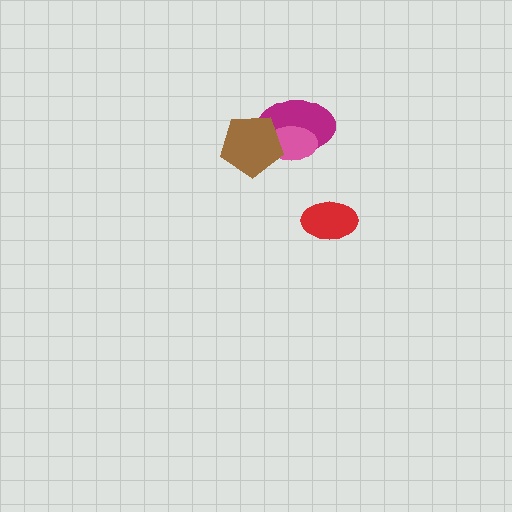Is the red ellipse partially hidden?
No, no other shape covers it.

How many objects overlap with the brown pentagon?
2 objects overlap with the brown pentagon.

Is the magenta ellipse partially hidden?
Yes, it is partially covered by another shape.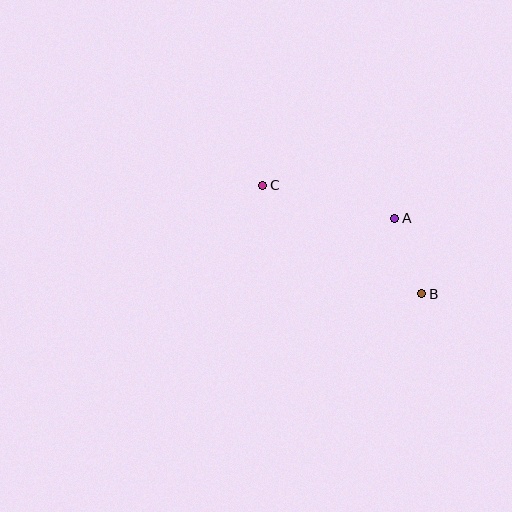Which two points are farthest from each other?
Points B and C are farthest from each other.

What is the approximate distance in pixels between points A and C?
The distance between A and C is approximately 136 pixels.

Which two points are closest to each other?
Points A and B are closest to each other.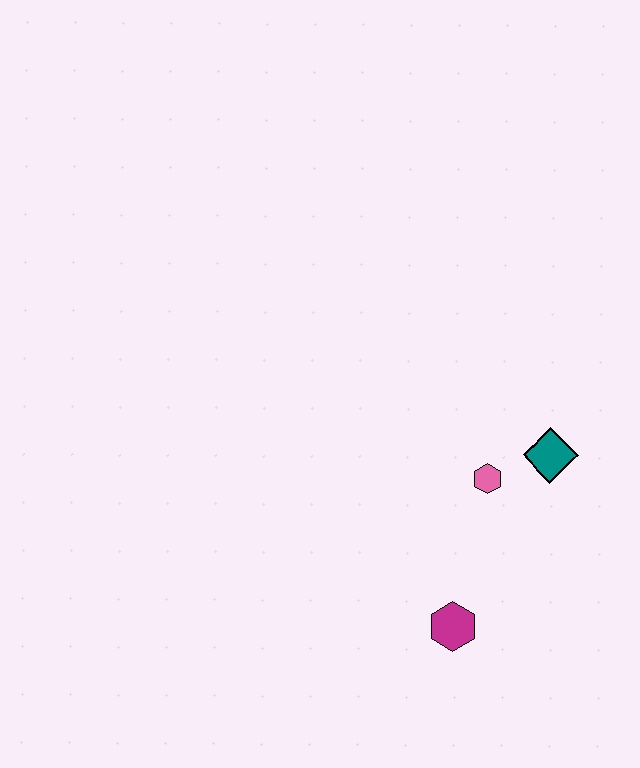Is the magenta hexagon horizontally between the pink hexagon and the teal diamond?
No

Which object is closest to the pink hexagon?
The teal diamond is closest to the pink hexagon.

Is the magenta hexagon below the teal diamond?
Yes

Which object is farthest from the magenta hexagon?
The teal diamond is farthest from the magenta hexagon.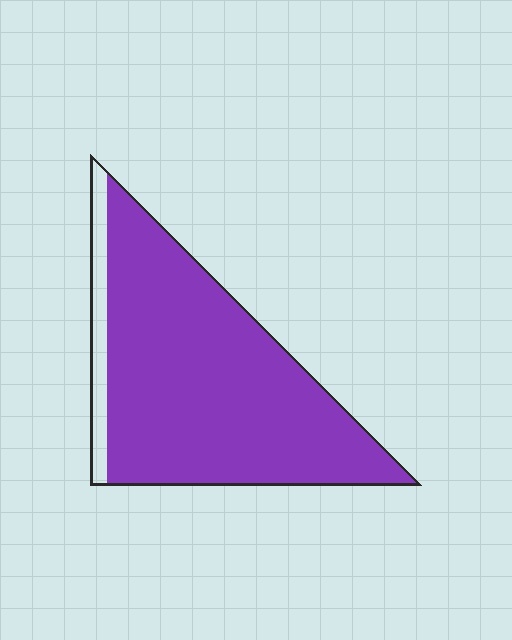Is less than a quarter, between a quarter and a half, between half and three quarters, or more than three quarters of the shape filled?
More than three quarters.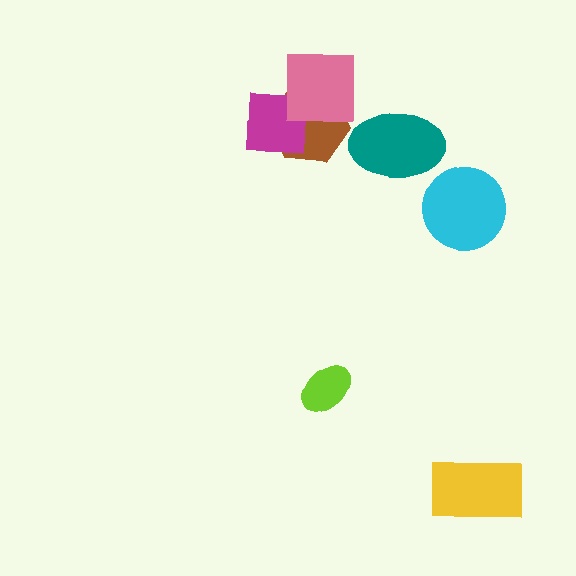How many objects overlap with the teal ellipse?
0 objects overlap with the teal ellipse.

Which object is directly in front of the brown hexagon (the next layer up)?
The magenta square is directly in front of the brown hexagon.